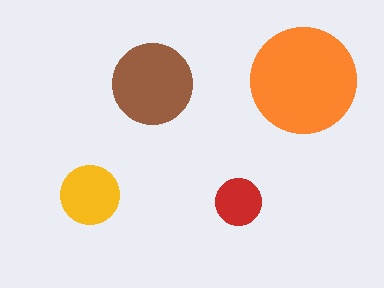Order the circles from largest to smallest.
the orange one, the brown one, the yellow one, the red one.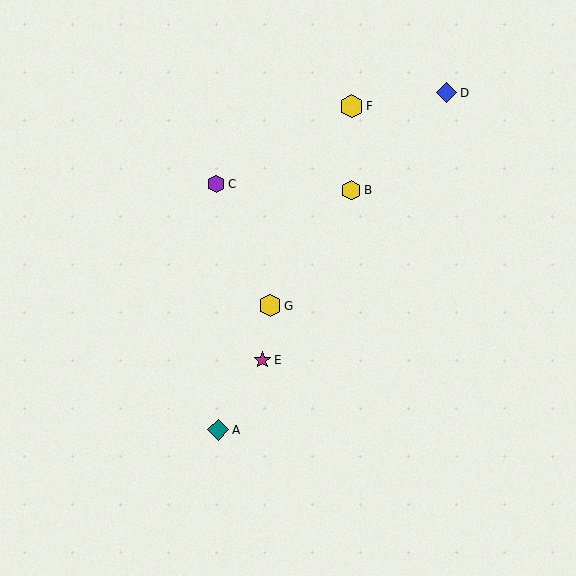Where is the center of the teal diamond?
The center of the teal diamond is at (218, 430).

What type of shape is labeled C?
Shape C is a purple hexagon.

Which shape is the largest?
The yellow hexagon (labeled F) is the largest.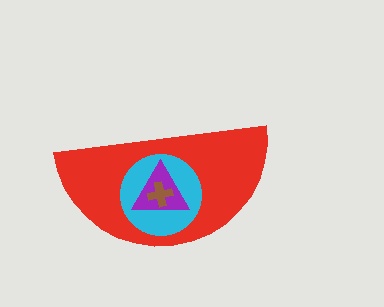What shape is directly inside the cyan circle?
The purple triangle.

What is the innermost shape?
The brown cross.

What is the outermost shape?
The red semicircle.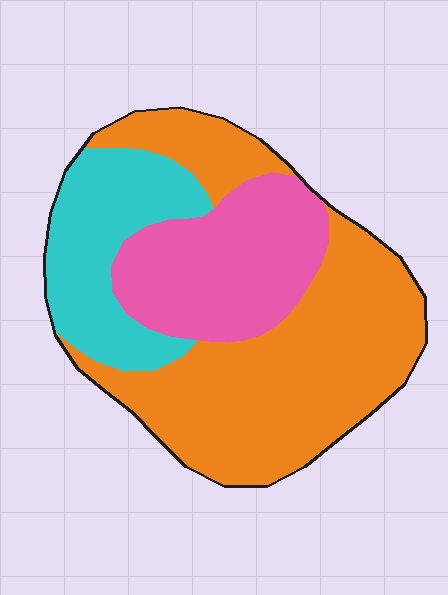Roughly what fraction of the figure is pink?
Pink covers 26% of the figure.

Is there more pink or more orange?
Orange.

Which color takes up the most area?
Orange, at roughly 55%.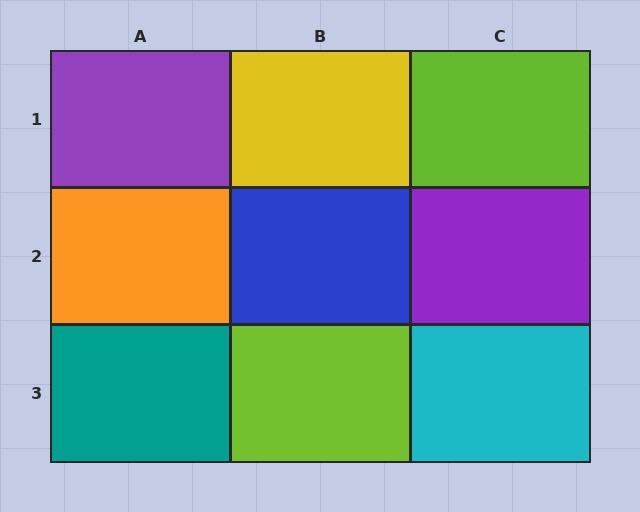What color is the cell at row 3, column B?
Lime.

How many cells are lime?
2 cells are lime.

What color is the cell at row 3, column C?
Cyan.